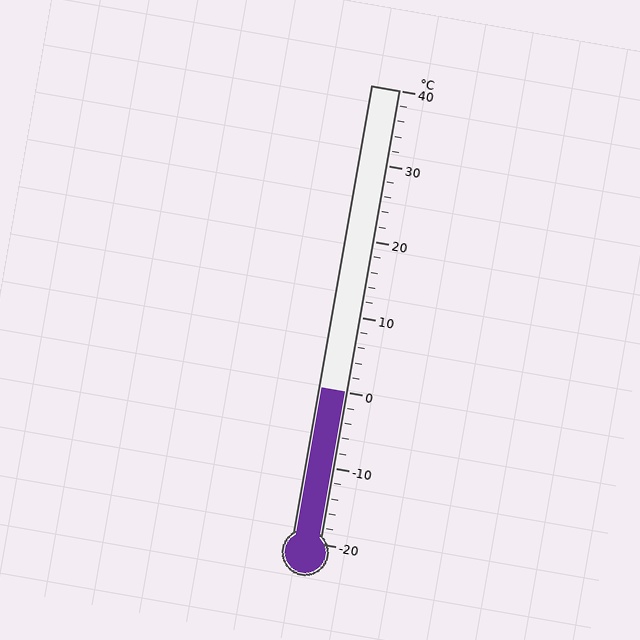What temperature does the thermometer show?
The thermometer shows approximately 0°C.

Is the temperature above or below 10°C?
The temperature is below 10°C.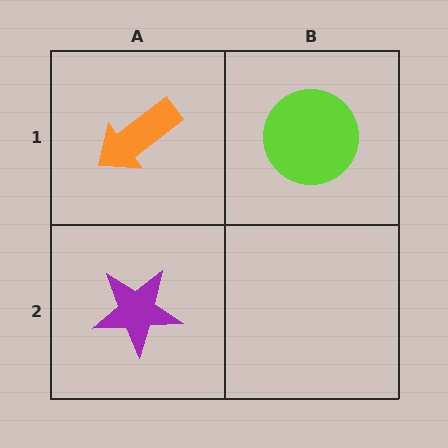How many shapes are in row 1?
2 shapes.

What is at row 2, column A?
A purple star.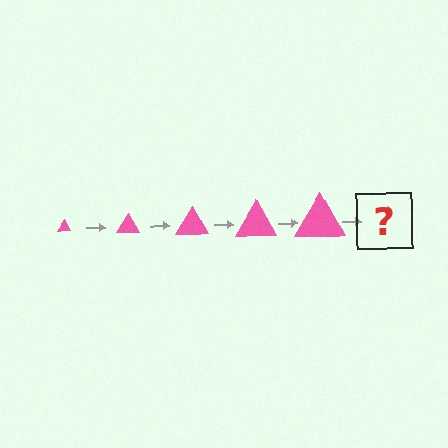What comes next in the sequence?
The next element should be a pink triangle, larger than the previous one.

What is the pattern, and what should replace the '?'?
The pattern is that the triangle gets progressively larger each step. The '?' should be a pink triangle, larger than the previous one.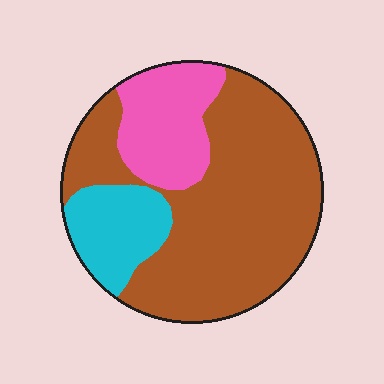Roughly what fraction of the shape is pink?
Pink covers roughly 20% of the shape.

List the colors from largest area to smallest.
From largest to smallest: brown, pink, cyan.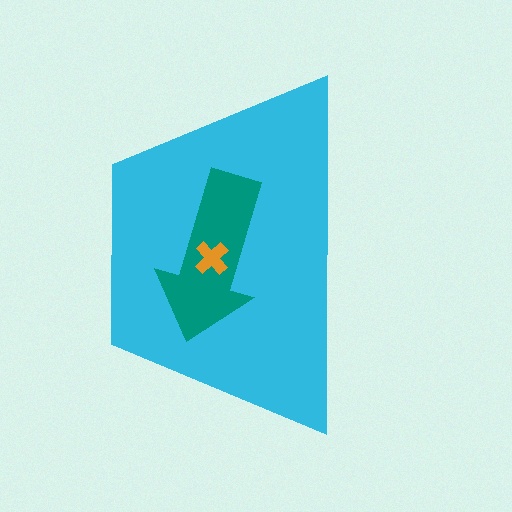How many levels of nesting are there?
3.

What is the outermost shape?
The cyan trapezoid.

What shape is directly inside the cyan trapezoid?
The teal arrow.